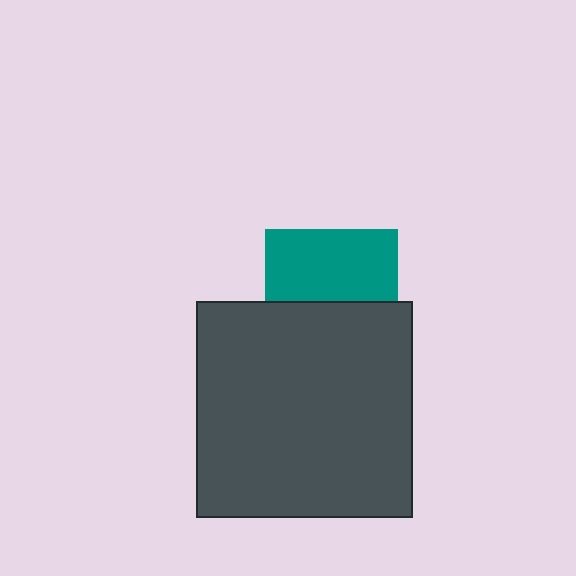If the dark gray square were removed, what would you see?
You would see the complete teal square.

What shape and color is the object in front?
The object in front is a dark gray square.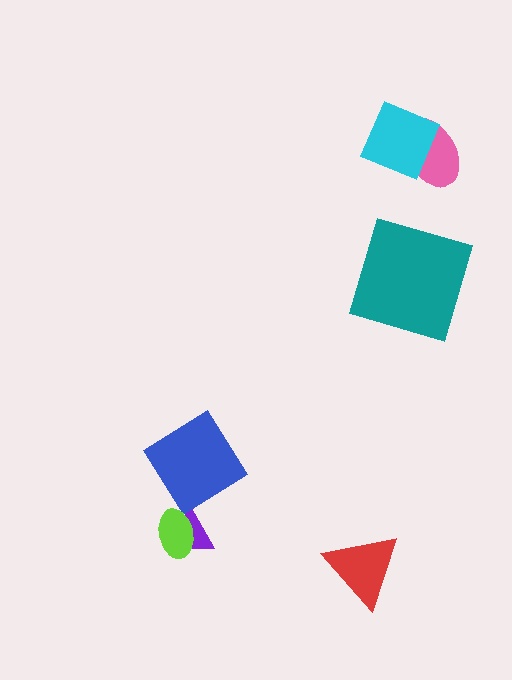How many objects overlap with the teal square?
0 objects overlap with the teal square.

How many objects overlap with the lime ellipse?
1 object overlaps with the lime ellipse.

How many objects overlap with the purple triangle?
1 object overlaps with the purple triangle.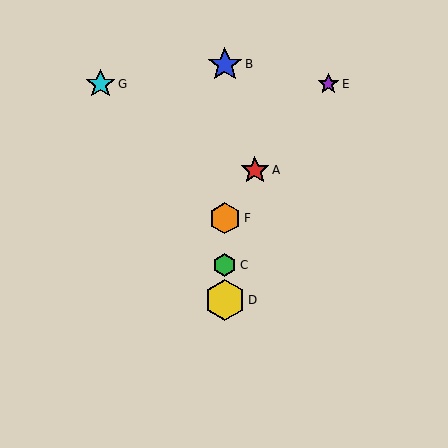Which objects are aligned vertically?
Objects B, C, D, F are aligned vertically.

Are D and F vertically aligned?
Yes, both are at x≈225.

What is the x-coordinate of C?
Object C is at x≈225.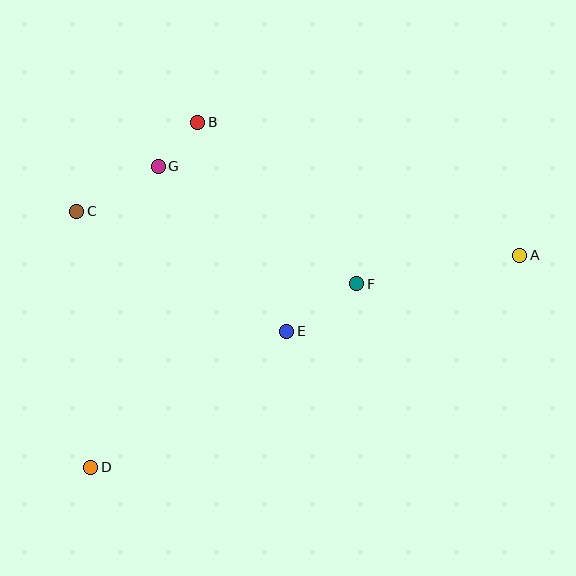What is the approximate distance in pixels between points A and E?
The distance between A and E is approximately 245 pixels.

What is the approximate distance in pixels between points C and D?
The distance between C and D is approximately 256 pixels.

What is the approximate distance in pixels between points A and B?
The distance between A and B is approximately 348 pixels.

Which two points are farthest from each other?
Points A and D are farthest from each other.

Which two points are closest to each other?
Points B and G are closest to each other.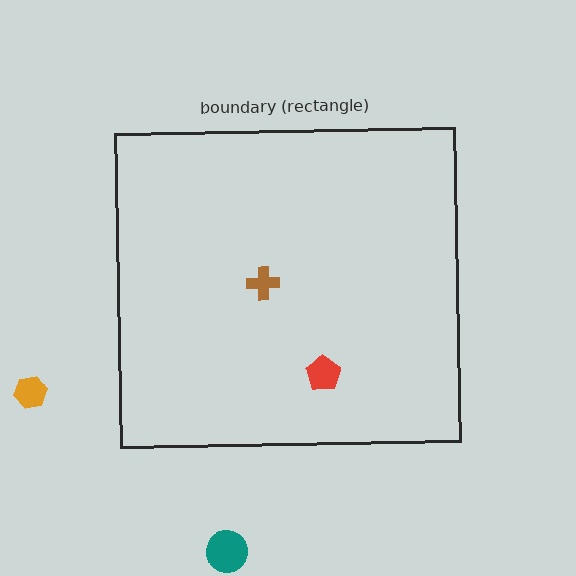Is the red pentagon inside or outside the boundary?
Inside.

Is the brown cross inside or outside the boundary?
Inside.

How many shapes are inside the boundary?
2 inside, 2 outside.